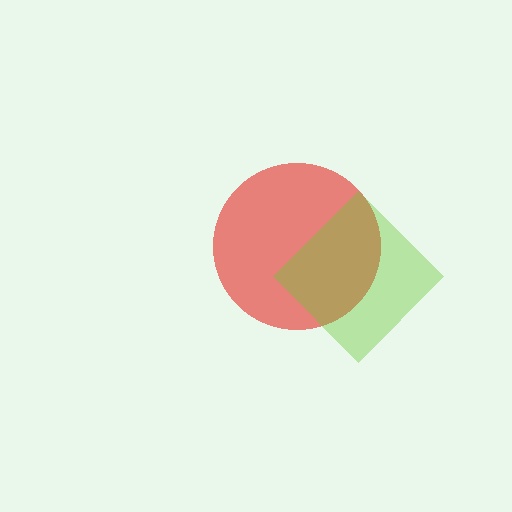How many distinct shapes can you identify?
There are 2 distinct shapes: a red circle, a lime diamond.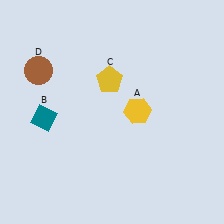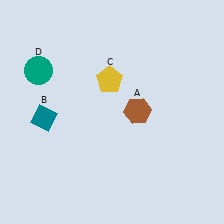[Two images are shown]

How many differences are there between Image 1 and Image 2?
There are 2 differences between the two images.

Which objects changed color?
A changed from yellow to brown. D changed from brown to teal.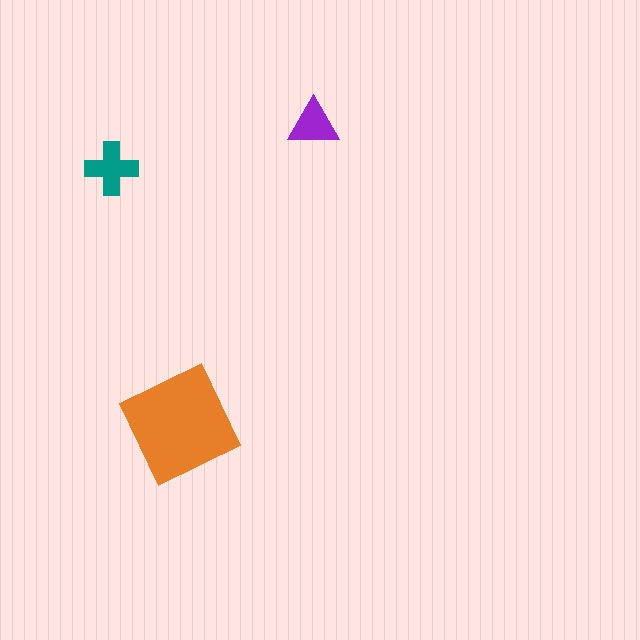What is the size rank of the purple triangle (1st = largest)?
3rd.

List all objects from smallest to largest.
The purple triangle, the teal cross, the orange diamond.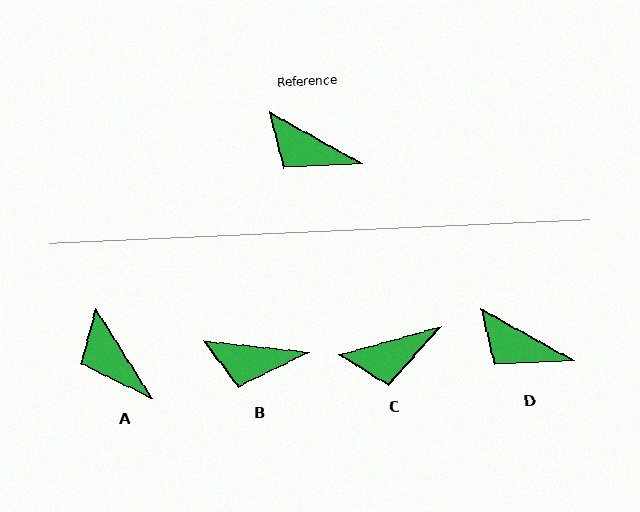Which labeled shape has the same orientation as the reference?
D.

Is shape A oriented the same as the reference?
No, it is off by about 29 degrees.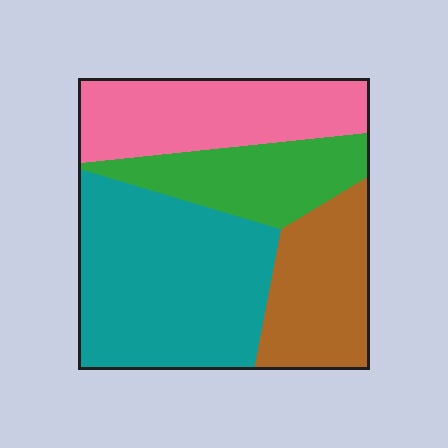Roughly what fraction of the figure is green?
Green takes up less than a quarter of the figure.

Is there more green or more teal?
Teal.